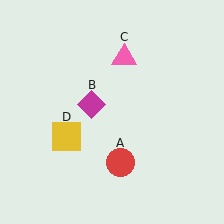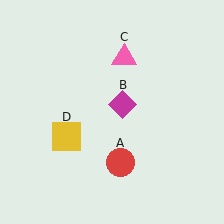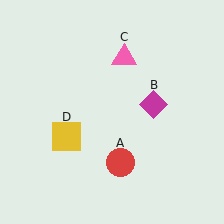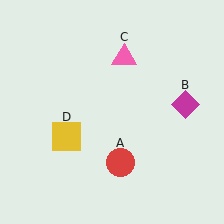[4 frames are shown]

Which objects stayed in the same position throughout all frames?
Red circle (object A) and pink triangle (object C) and yellow square (object D) remained stationary.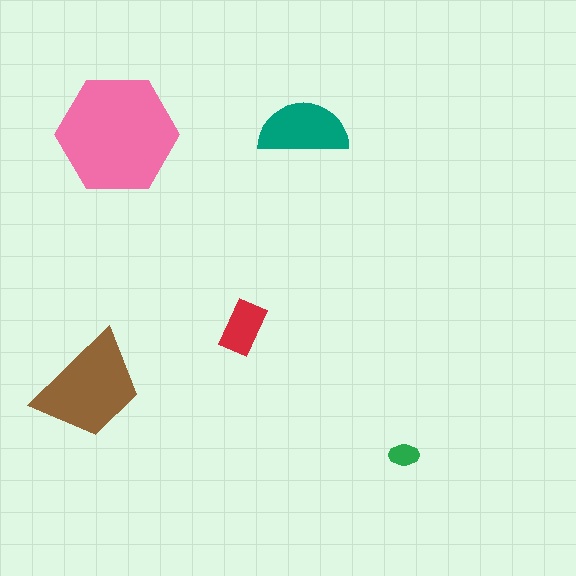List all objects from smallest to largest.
The green ellipse, the red rectangle, the teal semicircle, the brown trapezoid, the pink hexagon.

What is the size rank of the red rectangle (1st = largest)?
4th.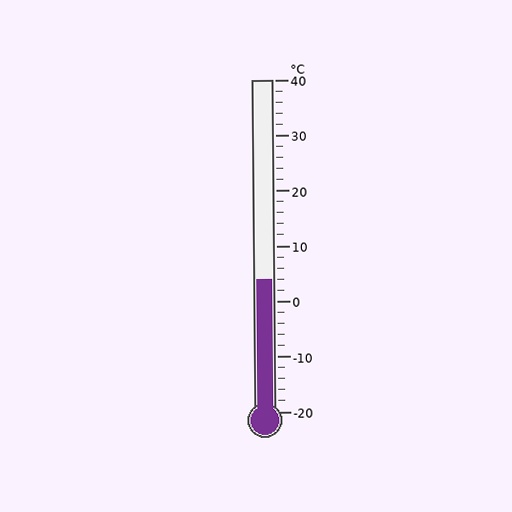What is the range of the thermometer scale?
The thermometer scale ranges from -20°C to 40°C.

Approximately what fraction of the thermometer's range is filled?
The thermometer is filled to approximately 40% of its range.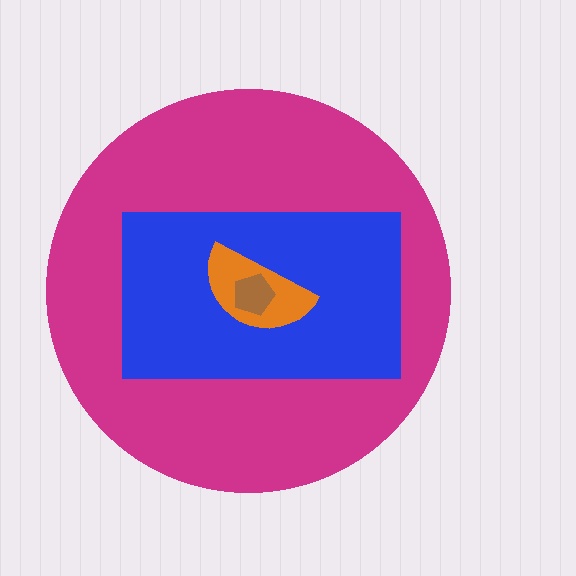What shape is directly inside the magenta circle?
The blue rectangle.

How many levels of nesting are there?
4.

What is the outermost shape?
The magenta circle.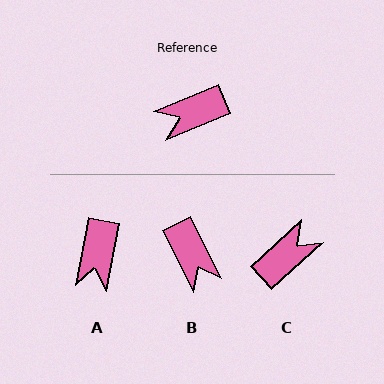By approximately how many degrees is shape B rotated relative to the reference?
Approximately 94 degrees counter-clockwise.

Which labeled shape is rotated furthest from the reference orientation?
C, about 160 degrees away.